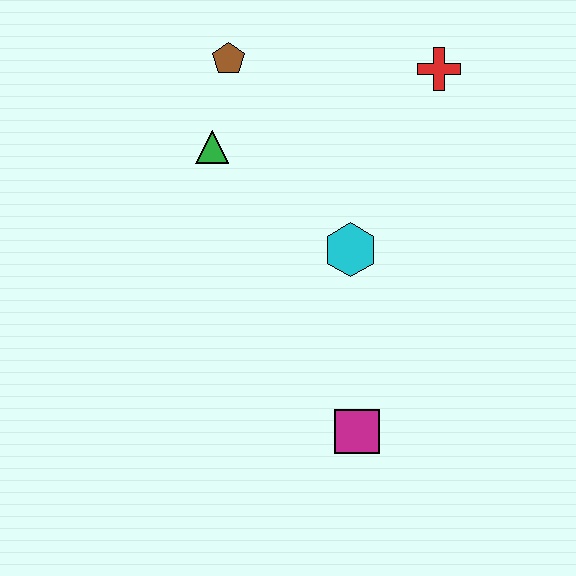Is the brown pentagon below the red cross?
No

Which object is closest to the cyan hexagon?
The green triangle is closest to the cyan hexagon.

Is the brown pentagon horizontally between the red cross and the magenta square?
No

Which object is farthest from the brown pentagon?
The magenta square is farthest from the brown pentagon.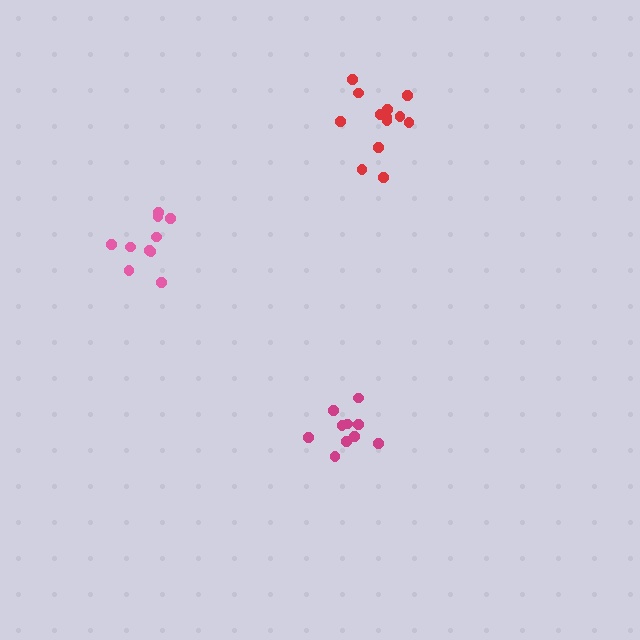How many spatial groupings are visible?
There are 3 spatial groupings.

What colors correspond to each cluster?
The clusters are colored: magenta, red, pink.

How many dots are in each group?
Group 1: 10 dots, Group 2: 13 dots, Group 3: 10 dots (33 total).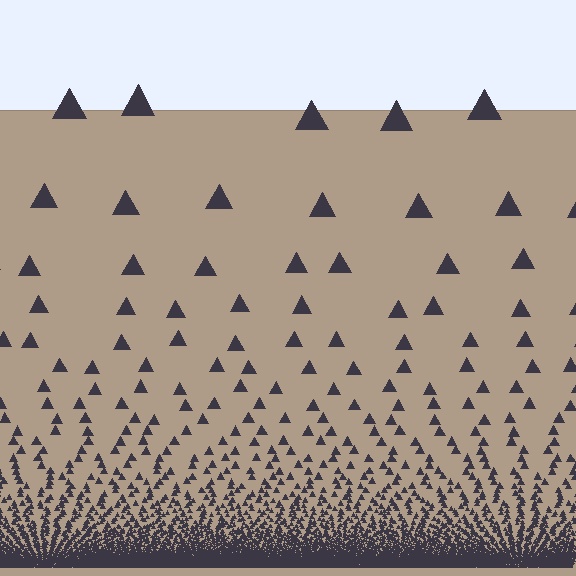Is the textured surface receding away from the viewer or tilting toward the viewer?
The surface appears to tilt toward the viewer. Texture elements get larger and sparser toward the top.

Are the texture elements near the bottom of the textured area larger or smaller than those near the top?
Smaller. The gradient is inverted — elements near the bottom are smaller and denser.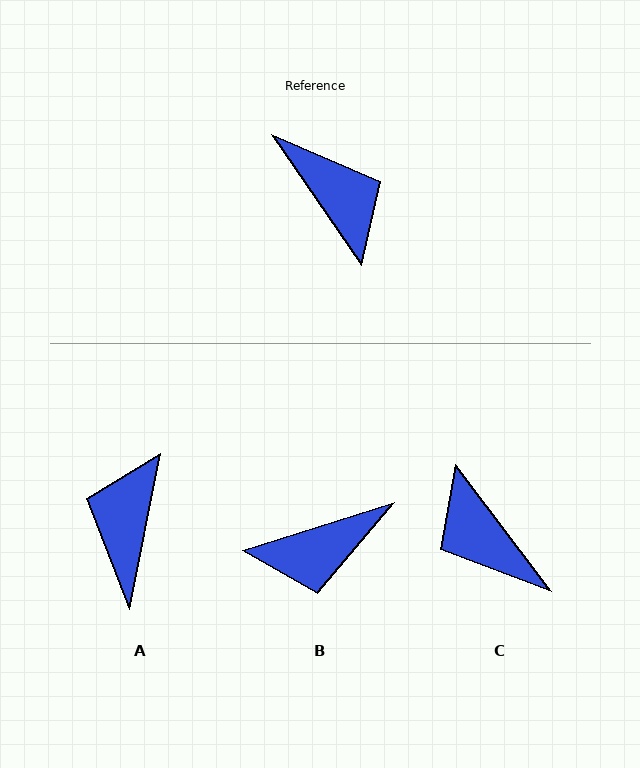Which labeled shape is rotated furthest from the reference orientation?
C, about 177 degrees away.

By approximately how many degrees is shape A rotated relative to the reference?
Approximately 135 degrees counter-clockwise.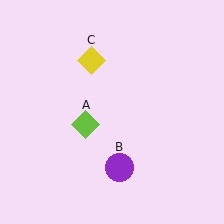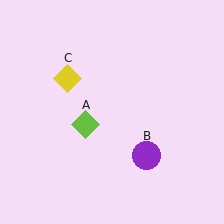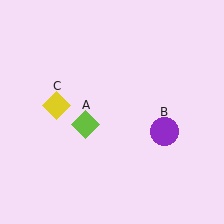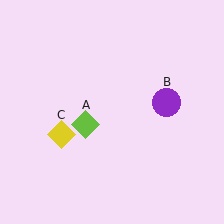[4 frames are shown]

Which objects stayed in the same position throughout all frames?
Lime diamond (object A) remained stationary.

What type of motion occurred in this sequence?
The purple circle (object B), yellow diamond (object C) rotated counterclockwise around the center of the scene.